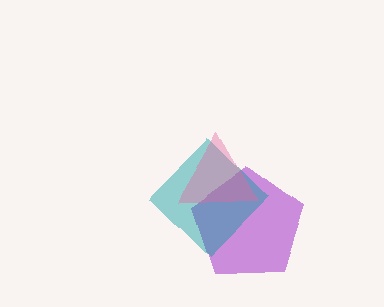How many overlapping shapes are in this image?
There are 3 overlapping shapes in the image.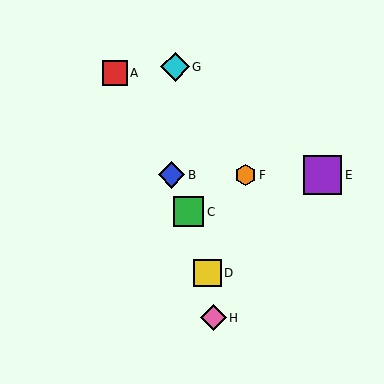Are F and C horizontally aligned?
No, F is at y≈175 and C is at y≈212.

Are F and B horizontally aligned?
Yes, both are at y≈175.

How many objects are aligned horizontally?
3 objects (B, E, F) are aligned horizontally.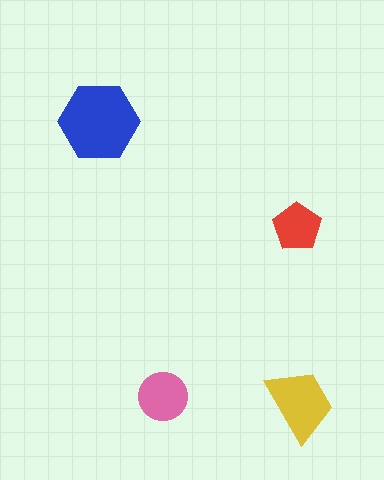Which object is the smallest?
The red pentagon.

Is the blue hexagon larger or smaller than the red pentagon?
Larger.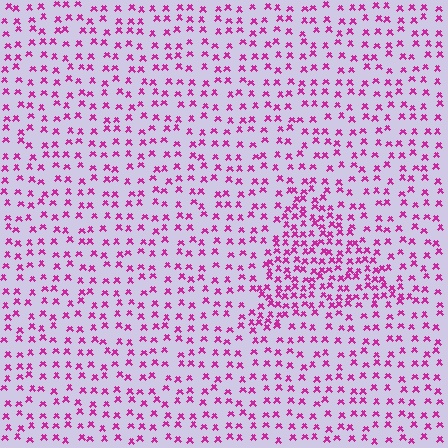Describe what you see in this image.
The image contains small magenta elements arranged at two different densities. A triangle-shaped region is visible where the elements are more densely packed than the surrounding area.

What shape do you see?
I see a triangle.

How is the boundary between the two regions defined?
The boundary is defined by a change in element density (approximately 2.0x ratio). All elements are the same color, size, and shape.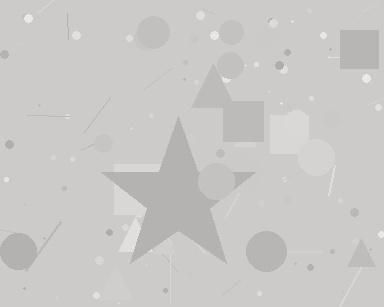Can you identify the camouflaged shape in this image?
The camouflaged shape is a star.